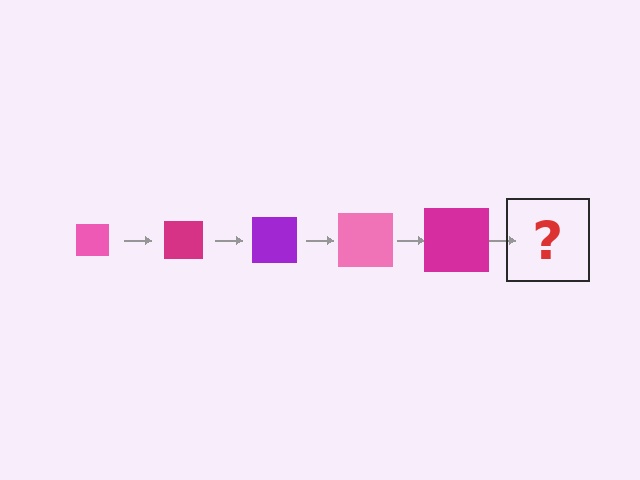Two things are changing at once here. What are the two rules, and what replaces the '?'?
The two rules are that the square grows larger each step and the color cycles through pink, magenta, and purple. The '?' should be a purple square, larger than the previous one.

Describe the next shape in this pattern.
It should be a purple square, larger than the previous one.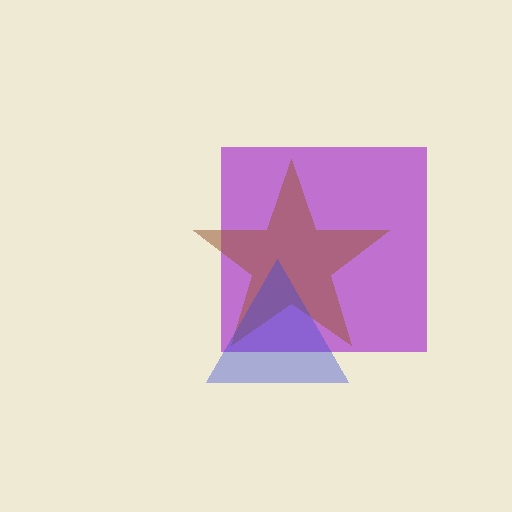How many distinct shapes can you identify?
There are 3 distinct shapes: a purple square, a brown star, a blue triangle.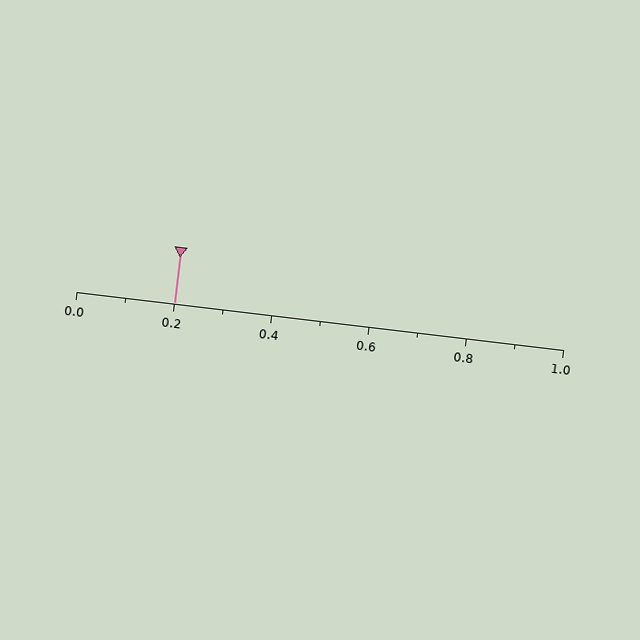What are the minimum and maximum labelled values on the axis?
The axis runs from 0.0 to 1.0.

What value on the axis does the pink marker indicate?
The marker indicates approximately 0.2.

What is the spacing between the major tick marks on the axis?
The major ticks are spaced 0.2 apart.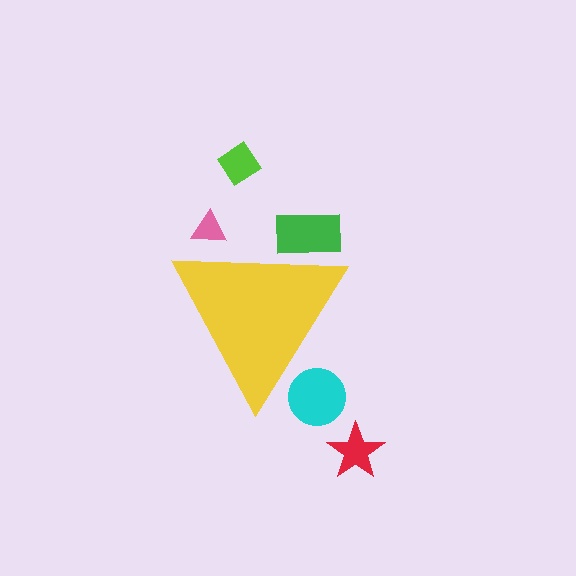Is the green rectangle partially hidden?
Yes, the green rectangle is partially hidden behind the yellow triangle.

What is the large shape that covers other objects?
A yellow triangle.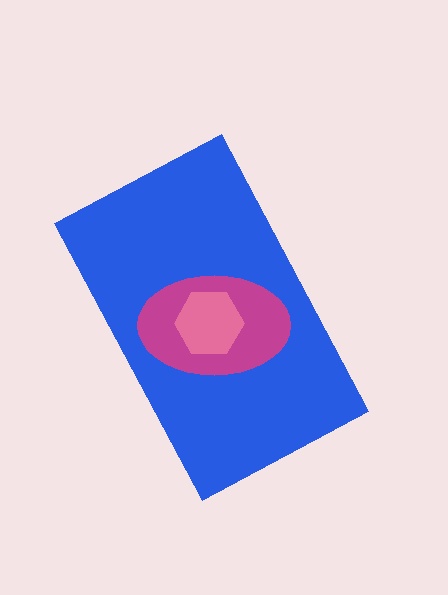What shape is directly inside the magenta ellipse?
The pink hexagon.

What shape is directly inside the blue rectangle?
The magenta ellipse.